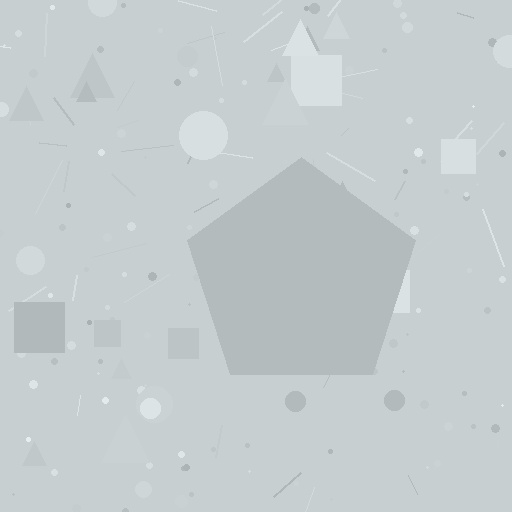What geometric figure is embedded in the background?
A pentagon is embedded in the background.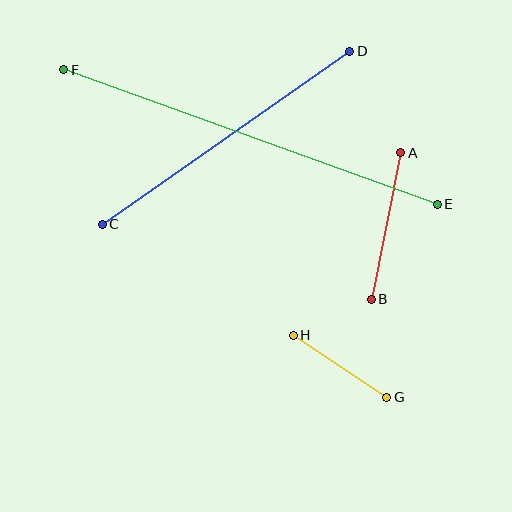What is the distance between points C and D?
The distance is approximately 302 pixels.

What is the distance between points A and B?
The distance is approximately 150 pixels.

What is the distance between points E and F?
The distance is approximately 397 pixels.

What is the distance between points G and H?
The distance is approximately 112 pixels.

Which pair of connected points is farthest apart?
Points E and F are farthest apart.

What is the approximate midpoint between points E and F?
The midpoint is at approximately (250, 137) pixels.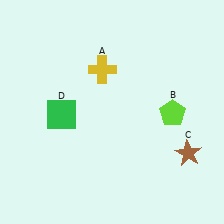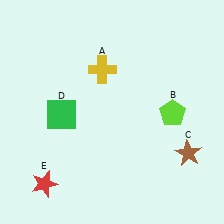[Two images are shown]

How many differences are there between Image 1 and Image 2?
There is 1 difference between the two images.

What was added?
A red star (E) was added in Image 2.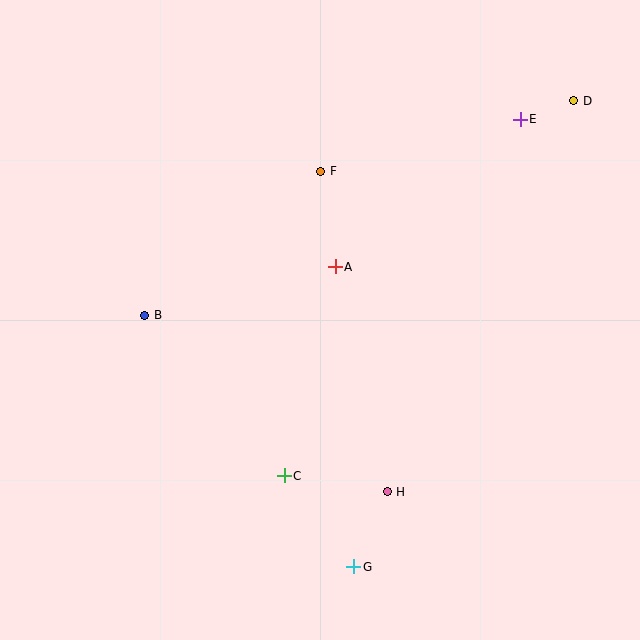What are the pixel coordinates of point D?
Point D is at (574, 101).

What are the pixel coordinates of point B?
Point B is at (145, 315).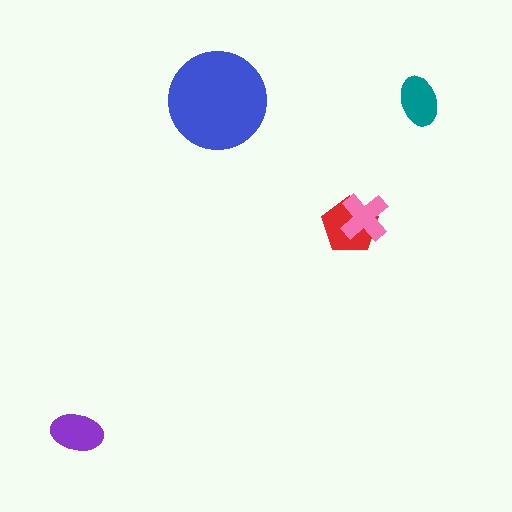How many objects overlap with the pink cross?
1 object overlaps with the pink cross.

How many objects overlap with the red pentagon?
1 object overlaps with the red pentagon.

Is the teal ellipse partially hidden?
No, no other shape covers it.